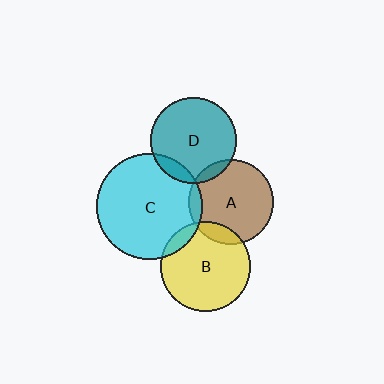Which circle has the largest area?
Circle C (cyan).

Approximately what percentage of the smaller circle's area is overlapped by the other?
Approximately 10%.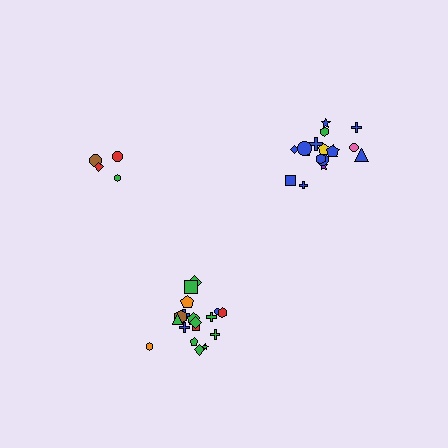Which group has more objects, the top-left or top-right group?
The top-right group.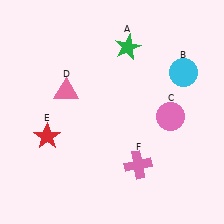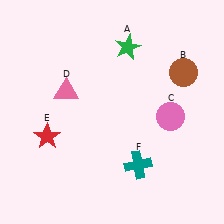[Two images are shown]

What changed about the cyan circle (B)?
In Image 1, B is cyan. In Image 2, it changed to brown.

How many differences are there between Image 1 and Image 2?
There are 2 differences between the two images.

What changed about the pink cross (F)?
In Image 1, F is pink. In Image 2, it changed to teal.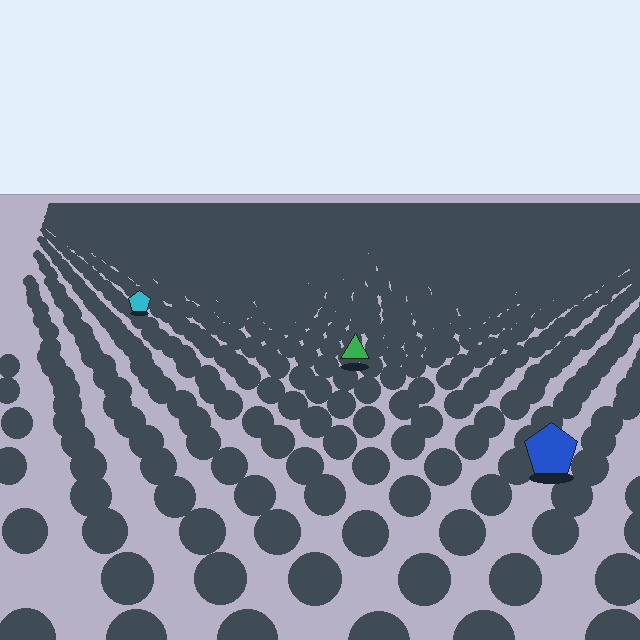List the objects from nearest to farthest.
From nearest to farthest: the blue pentagon, the green triangle, the cyan pentagon.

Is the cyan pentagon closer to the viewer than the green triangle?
No. The green triangle is closer — you can tell from the texture gradient: the ground texture is coarser near it.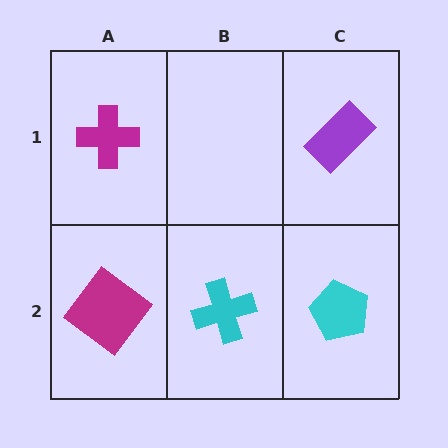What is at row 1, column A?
A magenta cross.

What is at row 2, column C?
A cyan pentagon.